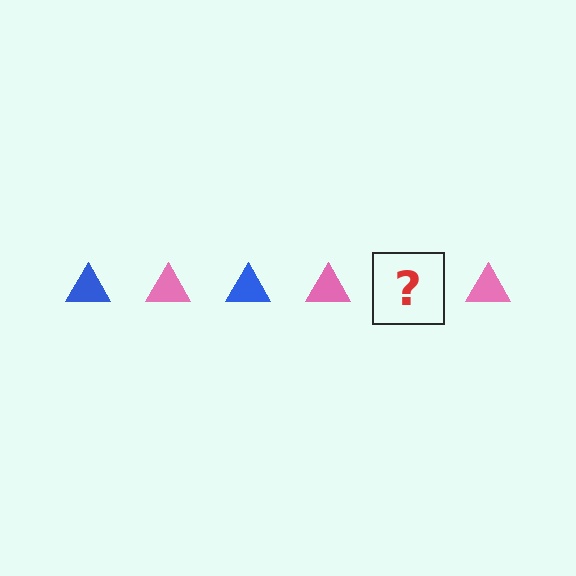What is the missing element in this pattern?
The missing element is a blue triangle.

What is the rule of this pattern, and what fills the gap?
The rule is that the pattern cycles through blue, pink triangles. The gap should be filled with a blue triangle.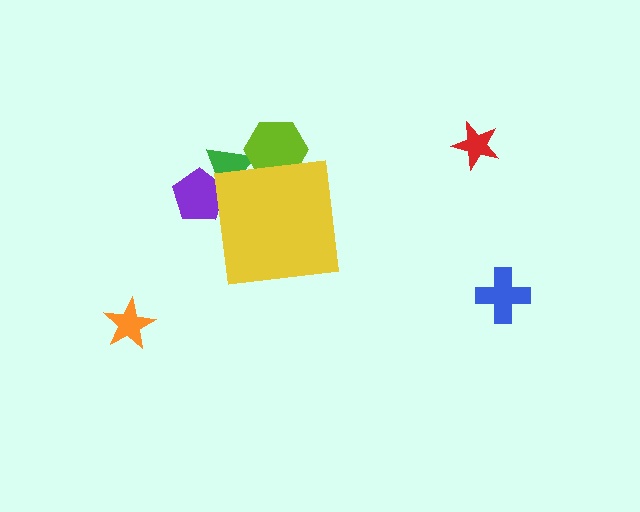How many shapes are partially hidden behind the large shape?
3 shapes are partially hidden.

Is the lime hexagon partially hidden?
Yes, the lime hexagon is partially hidden behind the yellow square.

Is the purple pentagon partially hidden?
Yes, the purple pentagon is partially hidden behind the yellow square.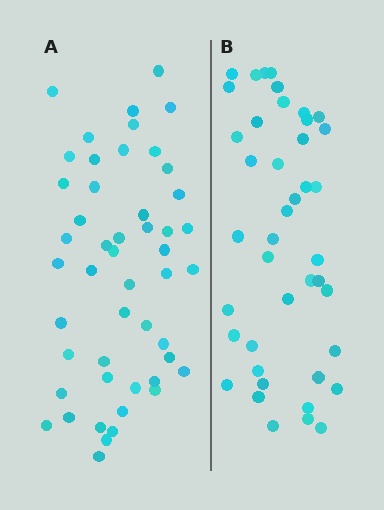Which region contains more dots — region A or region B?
Region A (the left region) has more dots.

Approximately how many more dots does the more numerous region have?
Region A has roughly 8 or so more dots than region B.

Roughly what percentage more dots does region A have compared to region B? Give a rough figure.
About 15% more.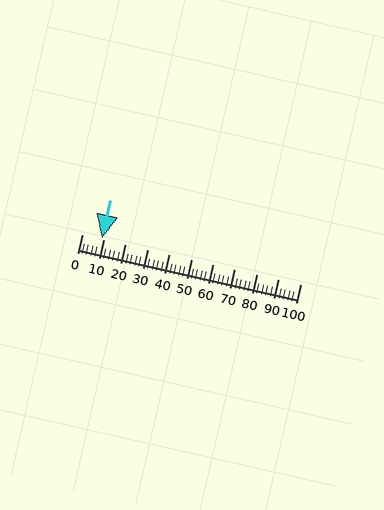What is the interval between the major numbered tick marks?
The major tick marks are spaced 10 units apart.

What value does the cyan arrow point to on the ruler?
The cyan arrow points to approximately 9.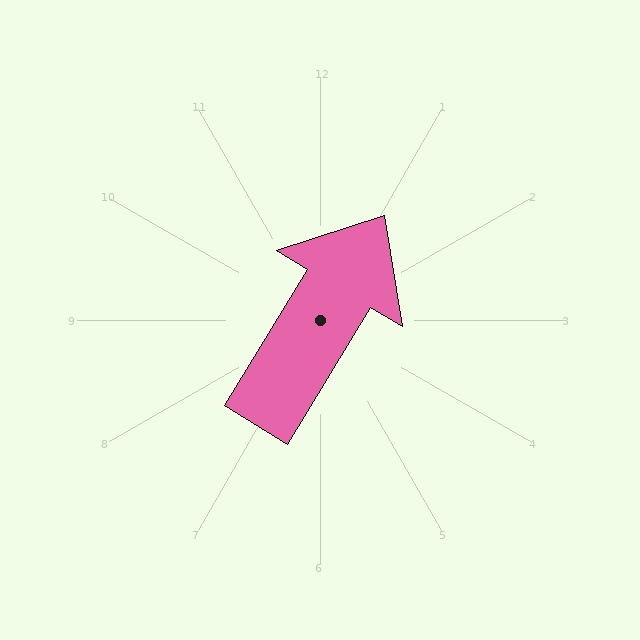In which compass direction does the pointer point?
Northeast.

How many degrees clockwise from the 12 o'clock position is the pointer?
Approximately 31 degrees.